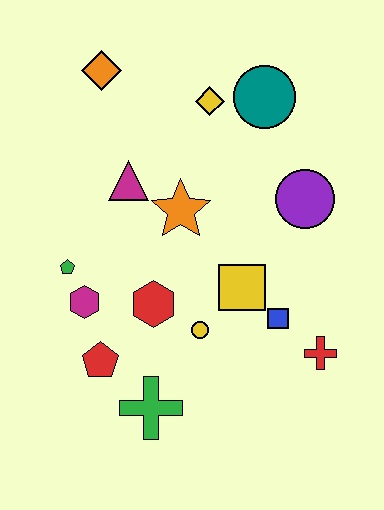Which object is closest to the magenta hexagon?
The green pentagon is closest to the magenta hexagon.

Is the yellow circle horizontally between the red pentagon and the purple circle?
Yes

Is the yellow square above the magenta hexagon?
Yes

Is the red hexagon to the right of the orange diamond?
Yes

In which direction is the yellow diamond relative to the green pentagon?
The yellow diamond is above the green pentagon.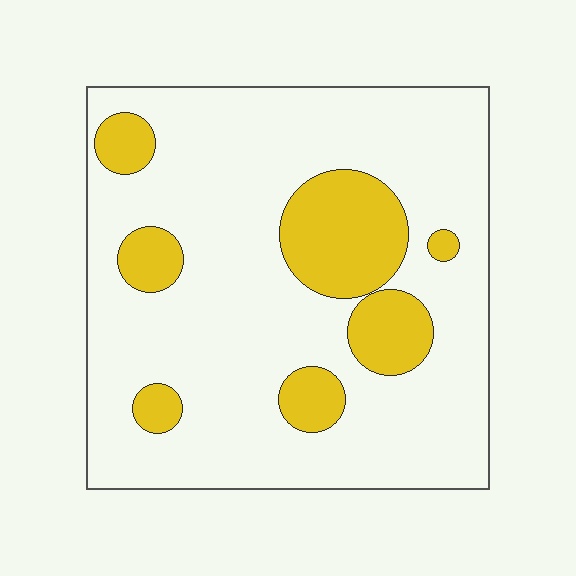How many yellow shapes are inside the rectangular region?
7.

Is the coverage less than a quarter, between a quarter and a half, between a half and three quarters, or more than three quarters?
Less than a quarter.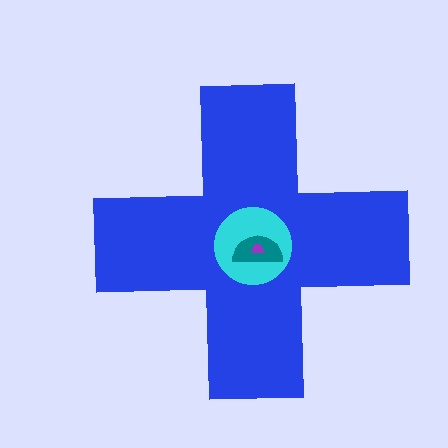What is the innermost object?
The purple trapezoid.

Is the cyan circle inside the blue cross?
Yes.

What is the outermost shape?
The blue cross.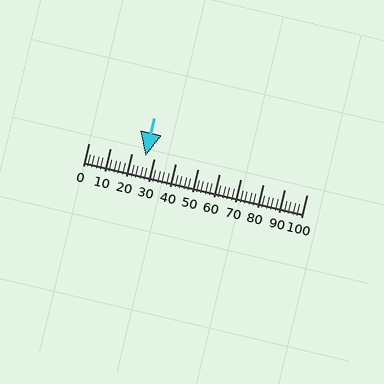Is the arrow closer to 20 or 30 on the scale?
The arrow is closer to 30.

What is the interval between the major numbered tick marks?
The major tick marks are spaced 10 units apart.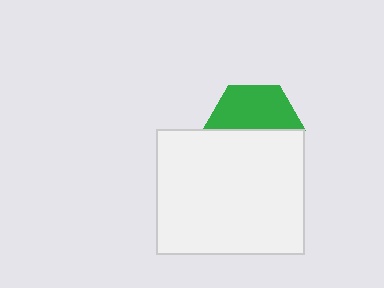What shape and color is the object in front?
The object in front is a white rectangle.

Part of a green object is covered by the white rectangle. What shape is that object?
It is a hexagon.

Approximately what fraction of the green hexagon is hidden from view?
Roughly 51% of the green hexagon is hidden behind the white rectangle.